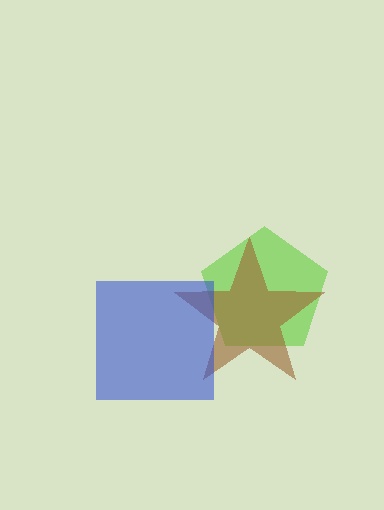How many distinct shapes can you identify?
There are 3 distinct shapes: a lime pentagon, a brown star, a blue square.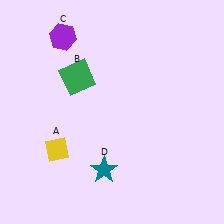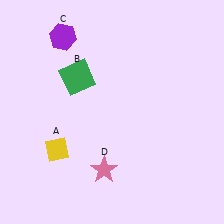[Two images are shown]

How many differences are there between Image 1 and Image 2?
There is 1 difference between the two images.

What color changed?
The star (D) changed from teal in Image 1 to pink in Image 2.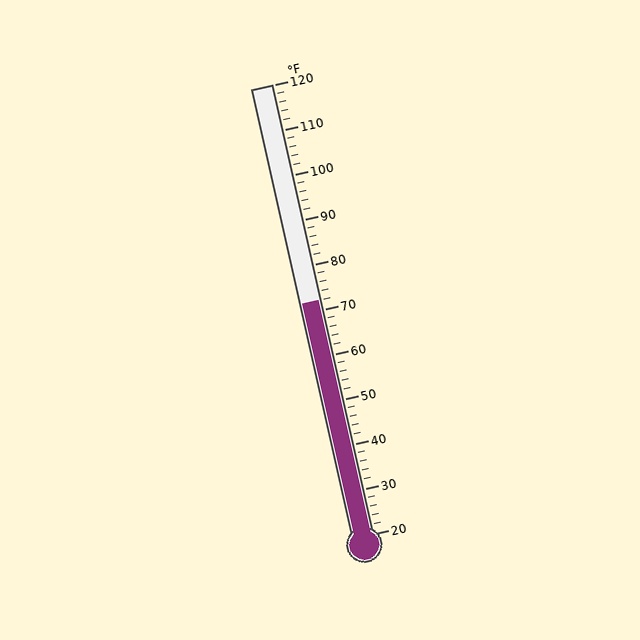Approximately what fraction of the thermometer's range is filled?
The thermometer is filled to approximately 50% of its range.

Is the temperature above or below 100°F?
The temperature is below 100°F.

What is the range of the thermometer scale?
The thermometer scale ranges from 20°F to 120°F.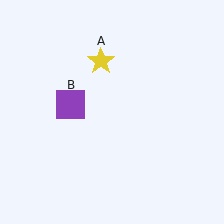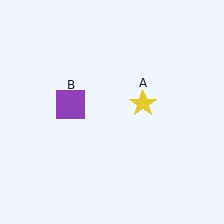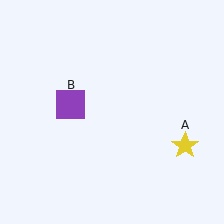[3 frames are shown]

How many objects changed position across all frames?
1 object changed position: yellow star (object A).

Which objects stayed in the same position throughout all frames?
Purple square (object B) remained stationary.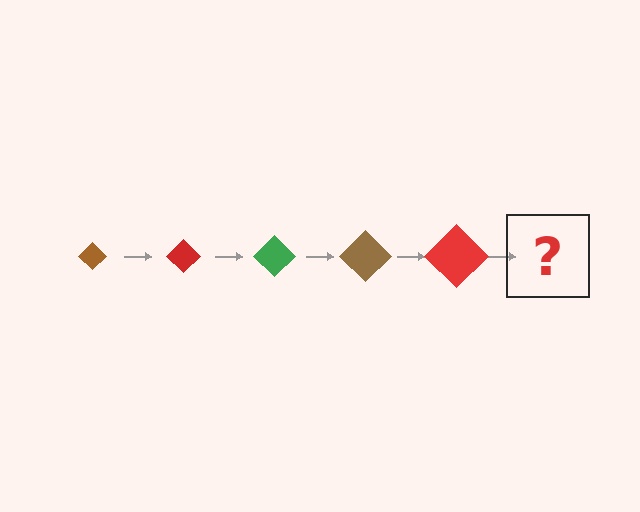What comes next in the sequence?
The next element should be a green diamond, larger than the previous one.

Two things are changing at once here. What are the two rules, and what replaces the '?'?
The two rules are that the diamond grows larger each step and the color cycles through brown, red, and green. The '?' should be a green diamond, larger than the previous one.